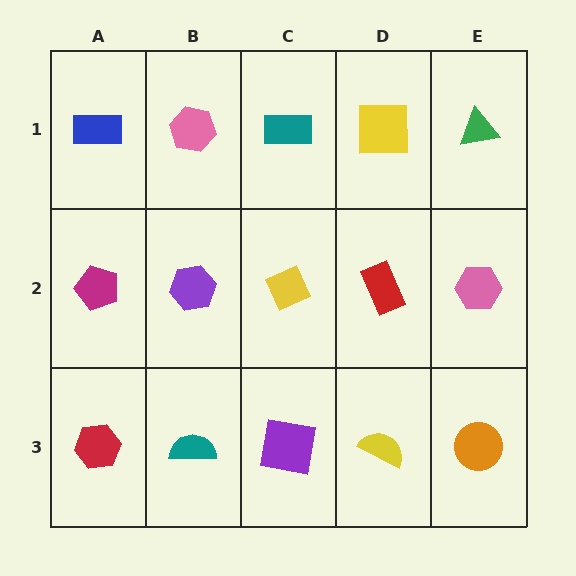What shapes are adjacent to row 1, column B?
A purple hexagon (row 2, column B), a blue rectangle (row 1, column A), a teal rectangle (row 1, column C).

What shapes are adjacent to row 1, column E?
A pink hexagon (row 2, column E), a yellow square (row 1, column D).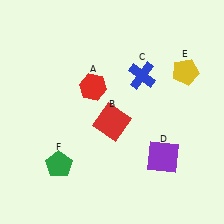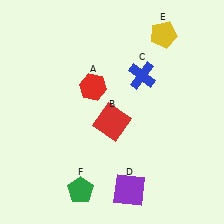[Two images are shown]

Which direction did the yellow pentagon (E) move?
The yellow pentagon (E) moved up.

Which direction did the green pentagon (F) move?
The green pentagon (F) moved down.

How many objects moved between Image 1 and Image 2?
3 objects moved between the two images.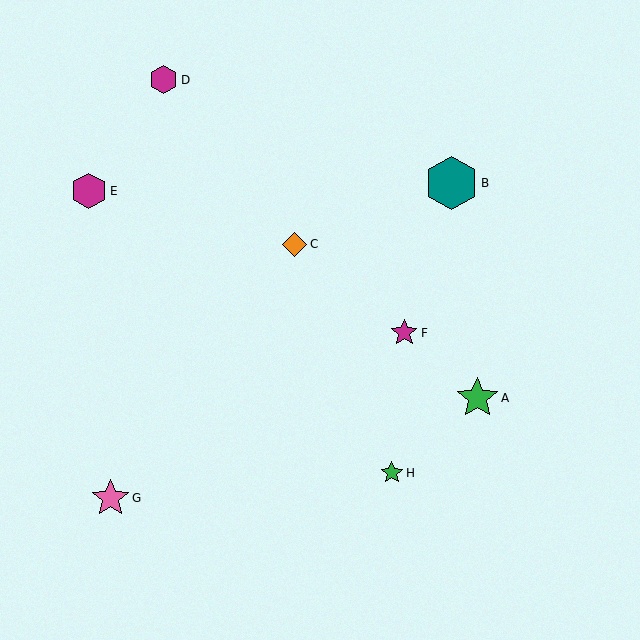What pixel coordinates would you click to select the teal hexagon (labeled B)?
Click at (452, 183) to select the teal hexagon B.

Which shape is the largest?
The teal hexagon (labeled B) is the largest.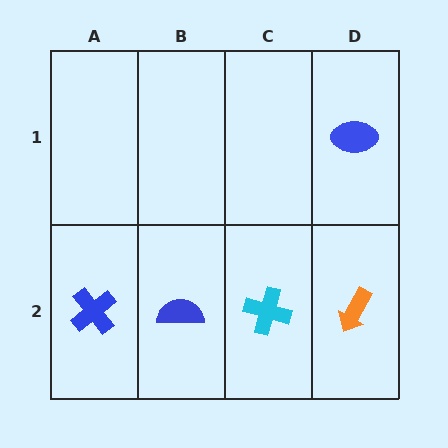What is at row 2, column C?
A cyan cross.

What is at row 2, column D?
An orange arrow.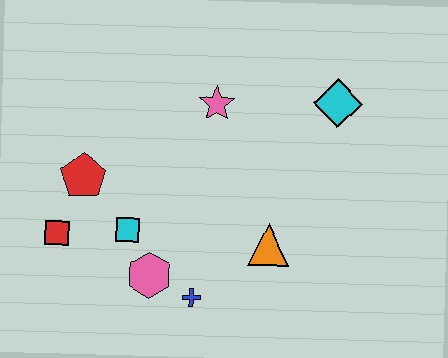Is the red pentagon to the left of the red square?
No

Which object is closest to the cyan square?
The pink hexagon is closest to the cyan square.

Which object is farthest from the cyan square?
The cyan diamond is farthest from the cyan square.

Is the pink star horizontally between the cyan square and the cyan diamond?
Yes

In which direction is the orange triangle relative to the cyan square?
The orange triangle is to the right of the cyan square.